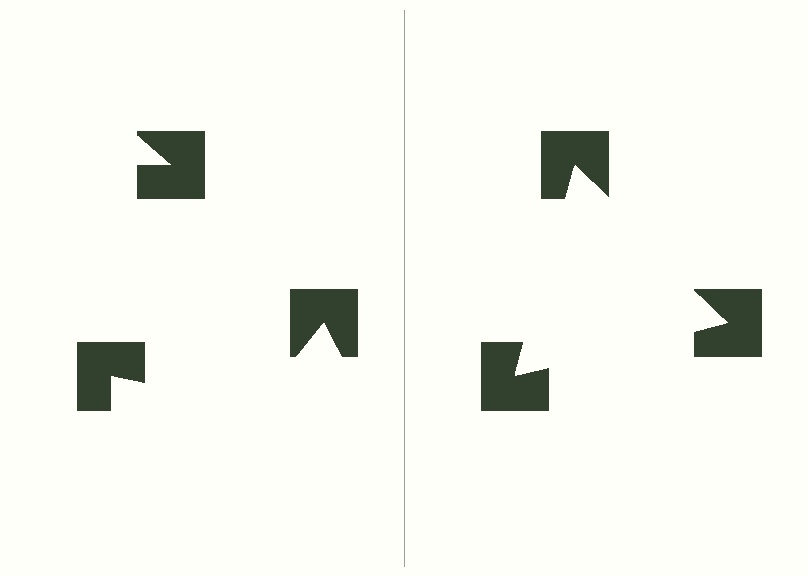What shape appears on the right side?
An illusory triangle.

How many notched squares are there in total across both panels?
6 — 3 on each side.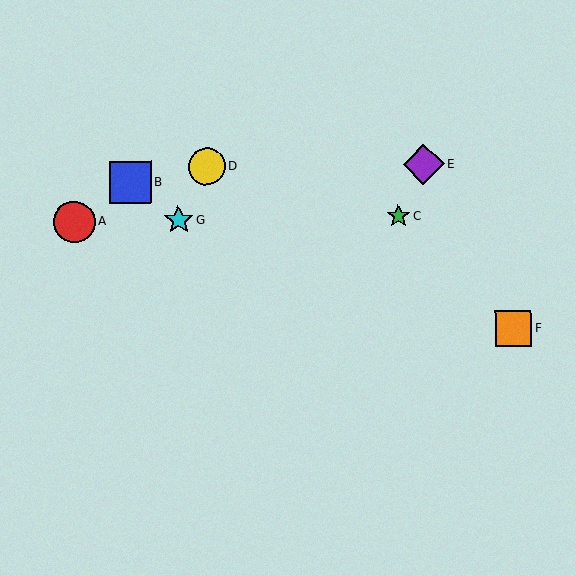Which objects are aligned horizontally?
Objects A, C, G are aligned horizontally.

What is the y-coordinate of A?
Object A is at y≈222.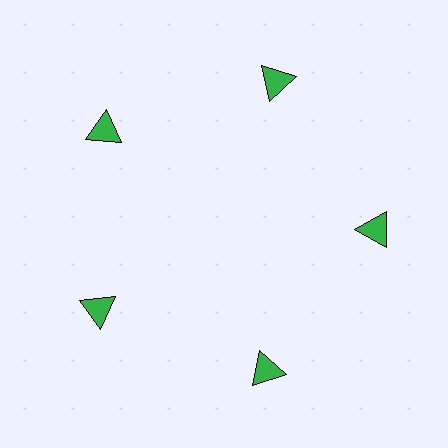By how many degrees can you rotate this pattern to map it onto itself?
The pattern maps onto itself every 72 degrees of rotation.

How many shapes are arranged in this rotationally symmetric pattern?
There are 5 shapes, arranged in 5 groups of 1.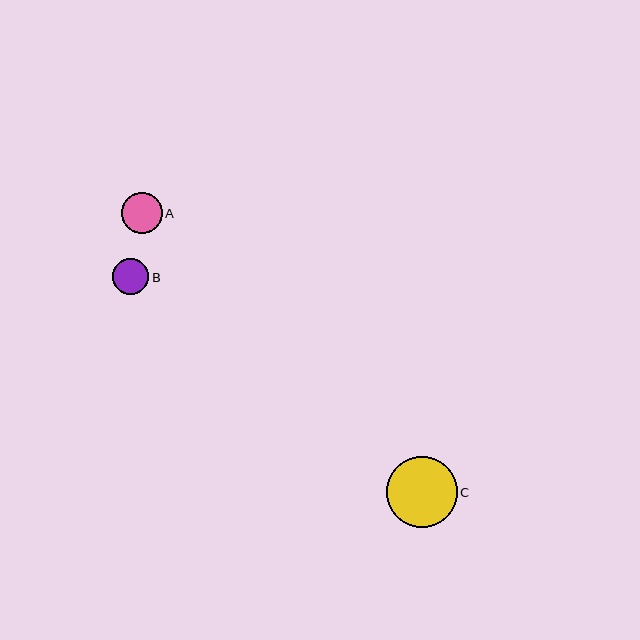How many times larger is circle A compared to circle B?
Circle A is approximately 1.1 times the size of circle B.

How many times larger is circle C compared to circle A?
Circle C is approximately 1.7 times the size of circle A.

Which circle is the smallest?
Circle B is the smallest with a size of approximately 36 pixels.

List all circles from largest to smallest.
From largest to smallest: C, A, B.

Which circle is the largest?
Circle C is the largest with a size of approximately 71 pixels.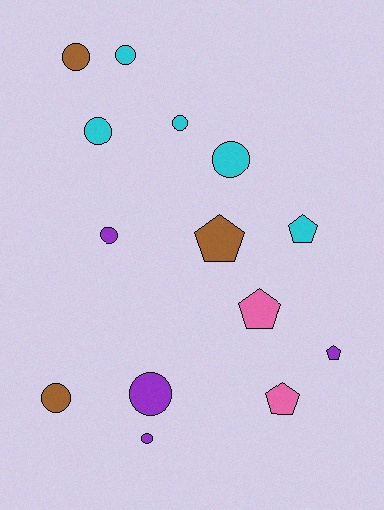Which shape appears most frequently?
Circle, with 9 objects.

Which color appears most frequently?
Cyan, with 5 objects.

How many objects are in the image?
There are 14 objects.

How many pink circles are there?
There are no pink circles.